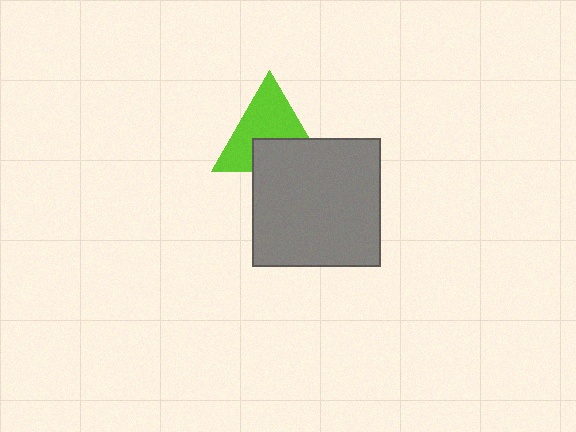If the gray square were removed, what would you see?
You would see the complete lime triangle.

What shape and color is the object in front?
The object in front is a gray square.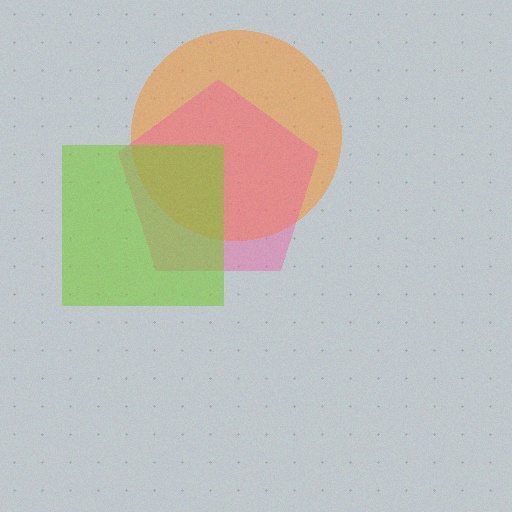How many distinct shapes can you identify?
There are 3 distinct shapes: an orange circle, a pink pentagon, a lime square.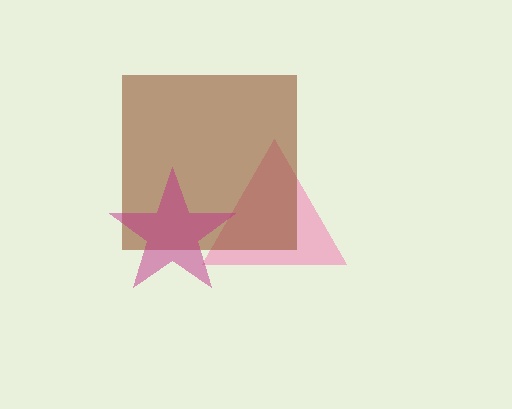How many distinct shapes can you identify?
There are 3 distinct shapes: a pink triangle, a brown square, a magenta star.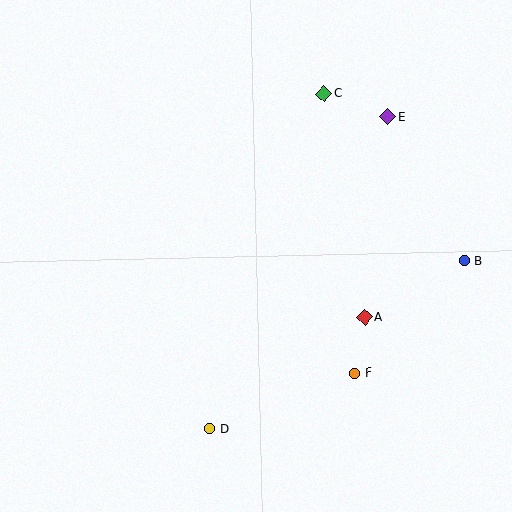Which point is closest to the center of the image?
Point A at (365, 317) is closest to the center.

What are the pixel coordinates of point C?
Point C is at (324, 94).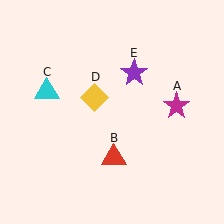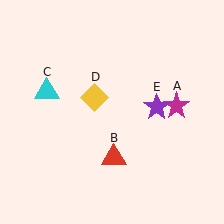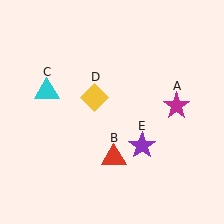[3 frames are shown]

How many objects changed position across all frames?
1 object changed position: purple star (object E).